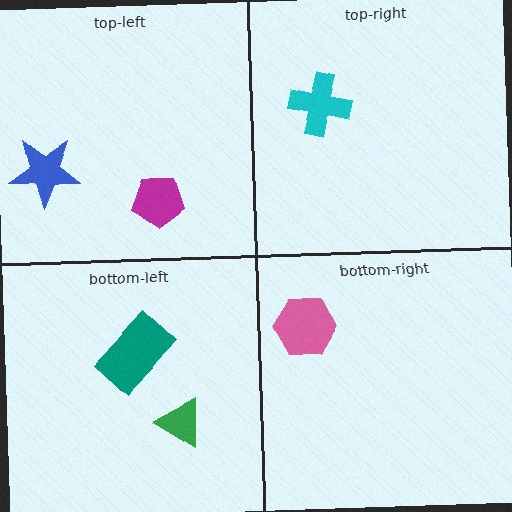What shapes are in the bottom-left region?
The teal rectangle, the green triangle.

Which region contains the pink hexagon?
The bottom-right region.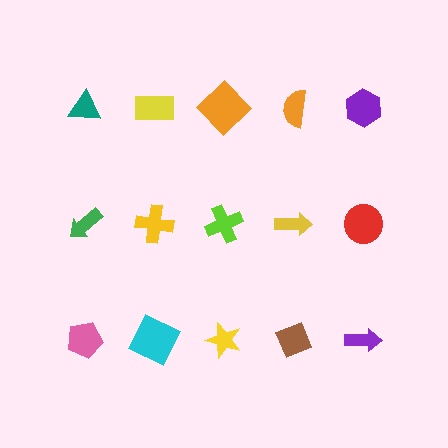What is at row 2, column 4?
A yellow arrow.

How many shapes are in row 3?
5 shapes.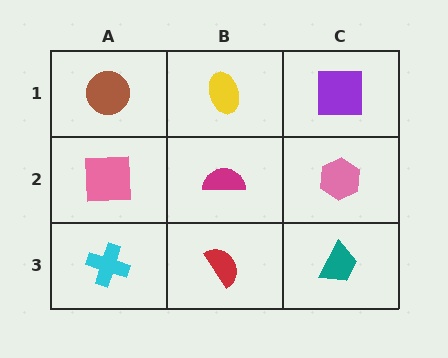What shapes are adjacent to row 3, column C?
A pink hexagon (row 2, column C), a red semicircle (row 3, column B).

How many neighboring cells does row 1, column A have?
2.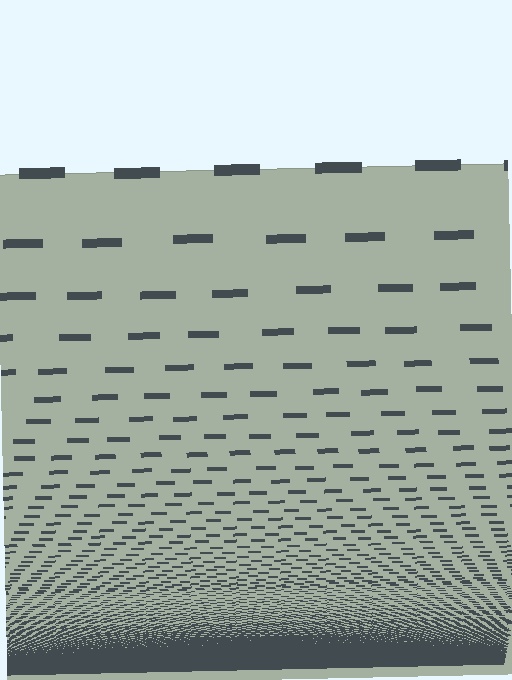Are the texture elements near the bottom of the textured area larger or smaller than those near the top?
Smaller. The gradient is inverted — elements near the bottom are smaller and denser.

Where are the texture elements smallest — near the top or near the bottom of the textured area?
Near the bottom.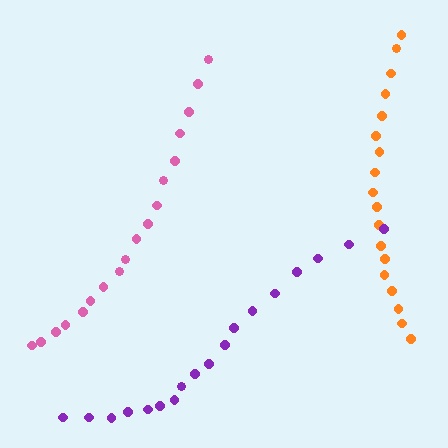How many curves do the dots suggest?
There are 3 distinct paths.